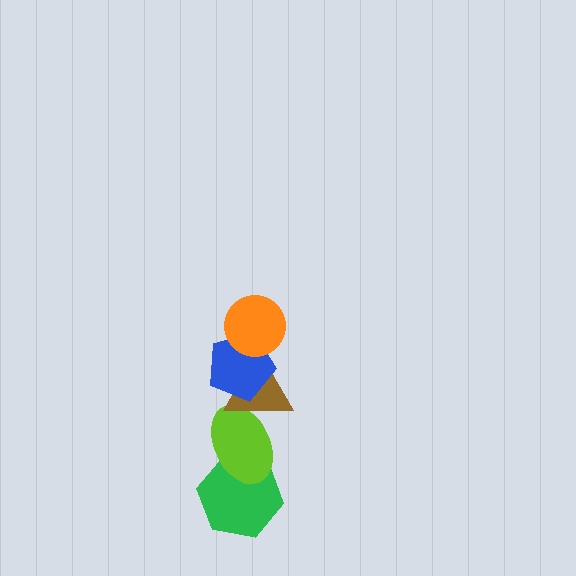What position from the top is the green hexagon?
The green hexagon is 5th from the top.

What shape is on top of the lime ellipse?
The brown triangle is on top of the lime ellipse.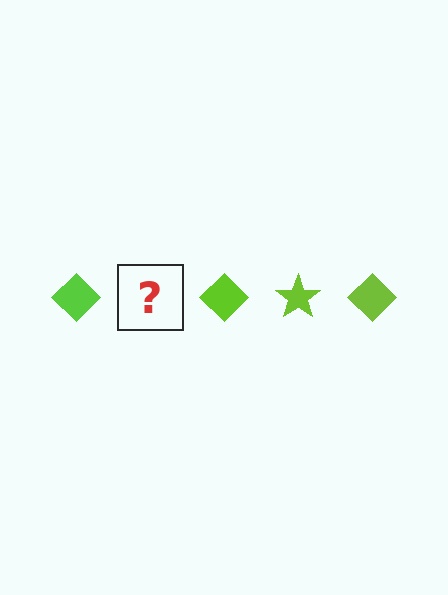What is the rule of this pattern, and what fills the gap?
The rule is that the pattern cycles through diamond, star shapes in lime. The gap should be filled with a lime star.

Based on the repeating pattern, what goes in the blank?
The blank should be a lime star.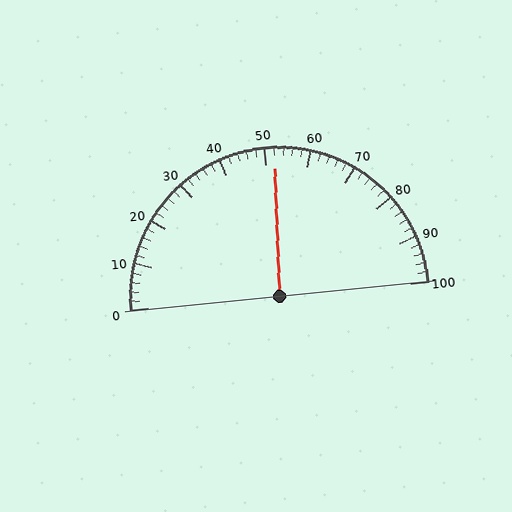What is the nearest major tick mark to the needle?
The nearest major tick mark is 50.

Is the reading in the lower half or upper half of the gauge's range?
The reading is in the upper half of the range (0 to 100).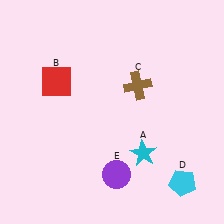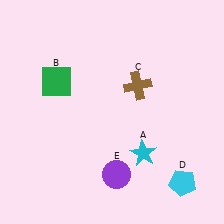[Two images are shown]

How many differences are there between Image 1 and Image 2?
There is 1 difference between the two images.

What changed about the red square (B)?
In Image 1, B is red. In Image 2, it changed to green.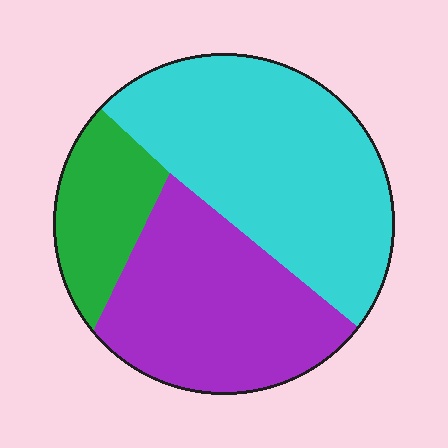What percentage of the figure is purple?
Purple covers roughly 35% of the figure.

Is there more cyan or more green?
Cyan.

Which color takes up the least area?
Green, at roughly 15%.